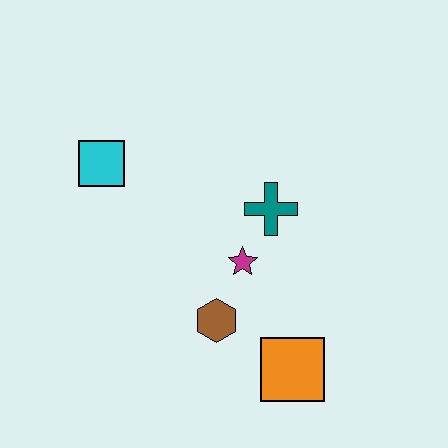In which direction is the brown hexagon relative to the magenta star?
The brown hexagon is below the magenta star.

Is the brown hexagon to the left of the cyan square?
No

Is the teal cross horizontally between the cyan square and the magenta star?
No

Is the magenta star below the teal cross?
Yes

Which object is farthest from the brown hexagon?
The cyan square is farthest from the brown hexagon.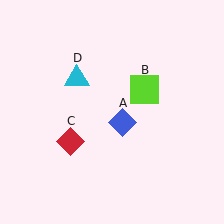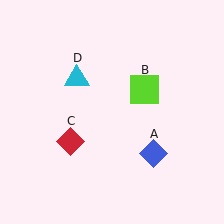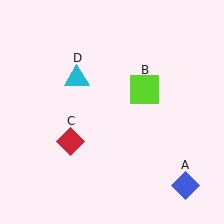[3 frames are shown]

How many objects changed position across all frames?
1 object changed position: blue diamond (object A).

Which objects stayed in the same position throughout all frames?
Lime square (object B) and red diamond (object C) and cyan triangle (object D) remained stationary.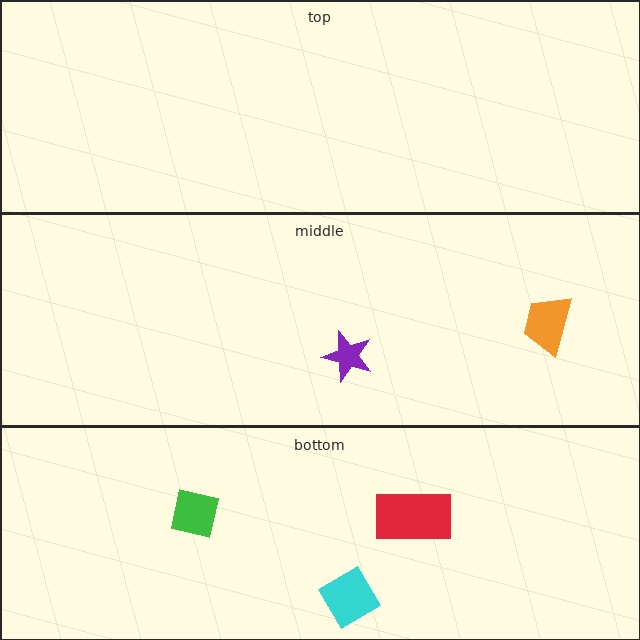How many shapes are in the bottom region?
3.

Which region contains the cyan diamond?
The bottom region.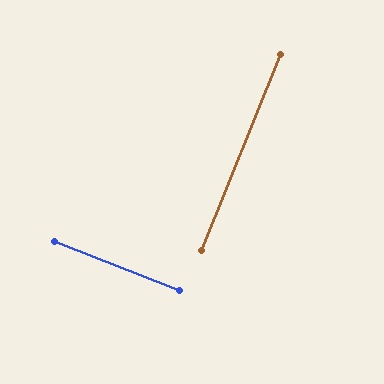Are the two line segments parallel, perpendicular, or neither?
Perpendicular — they meet at approximately 89°.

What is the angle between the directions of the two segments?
Approximately 89 degrees.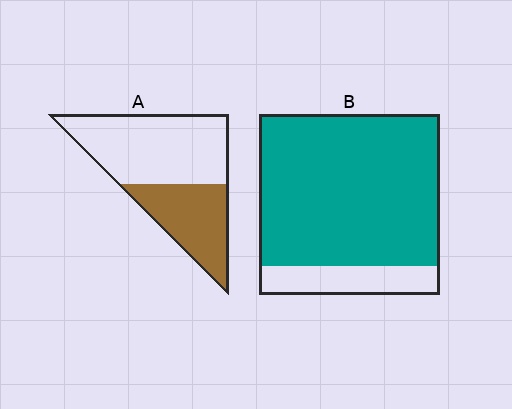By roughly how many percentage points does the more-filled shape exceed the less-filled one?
By roughly 45 percentage points (B over A).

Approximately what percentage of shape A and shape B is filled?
A is approximately 40% and B is approximately 85%.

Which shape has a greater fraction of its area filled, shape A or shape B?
Shape B.